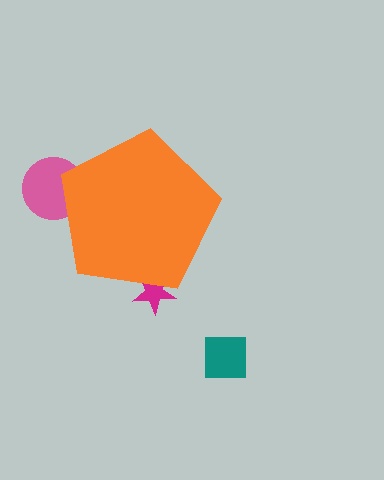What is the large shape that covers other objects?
An orange pentagon.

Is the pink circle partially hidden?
Yes, the pink circle is partially hidden behind the orange pentagon.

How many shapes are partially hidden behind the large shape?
2 shapes are partially hidden.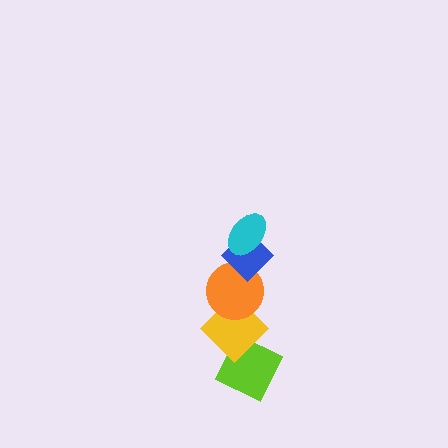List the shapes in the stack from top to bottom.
From top to bottom: the cyan ellipse, the blue diamond, the orange circle, the yellow diamond, the lime diamond.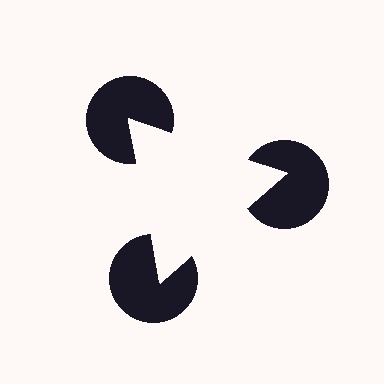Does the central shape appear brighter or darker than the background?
It typically appears slightly brighter than the background, even though no actual brightness change is drawn.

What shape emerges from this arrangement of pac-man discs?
An illusory triangle — its edges are inferred from the aligned wedge cuts in the pac-man discs, not physically drawn.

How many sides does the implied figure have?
3 sides.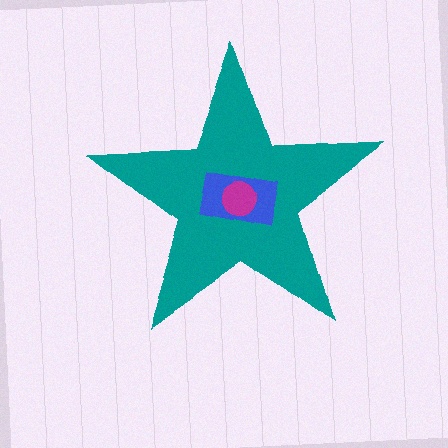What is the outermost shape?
The teal star.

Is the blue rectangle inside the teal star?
Yes.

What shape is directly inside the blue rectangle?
The magenta circle.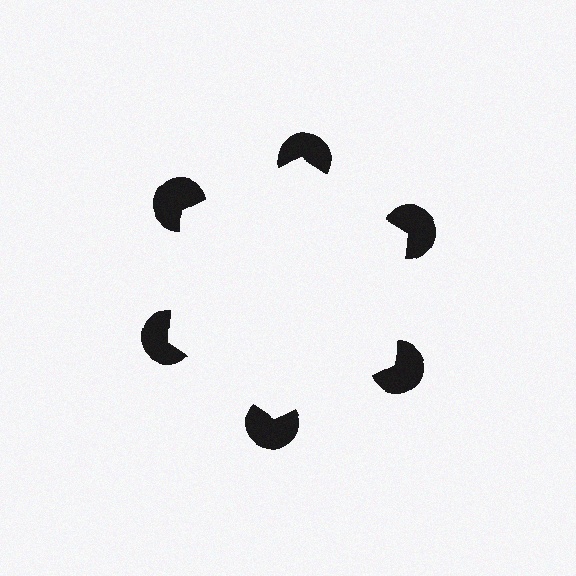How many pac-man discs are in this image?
There are 6 — one at each vertex of the illusory hexagon.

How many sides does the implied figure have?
6 sides.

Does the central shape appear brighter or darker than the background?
It typically appears slightly brighter than the background, even though no actual brightness change is drawn.